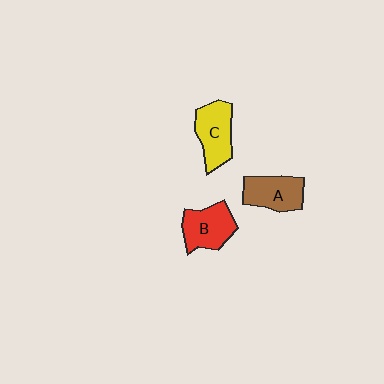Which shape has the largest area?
Shape C (yellow).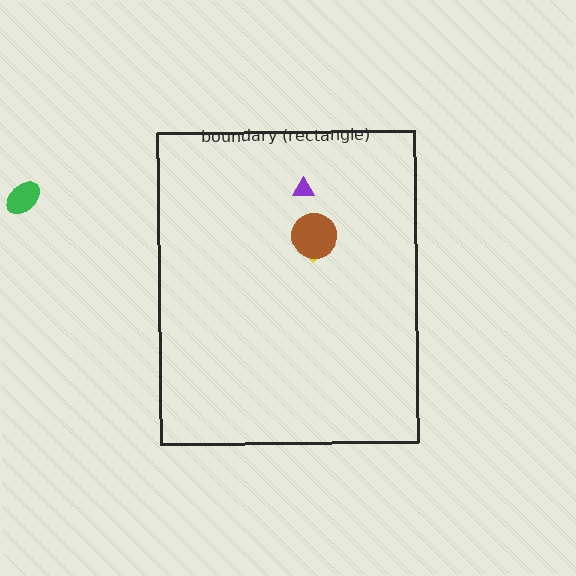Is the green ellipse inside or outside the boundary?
Outside.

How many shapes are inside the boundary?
3 inside, 1 outside.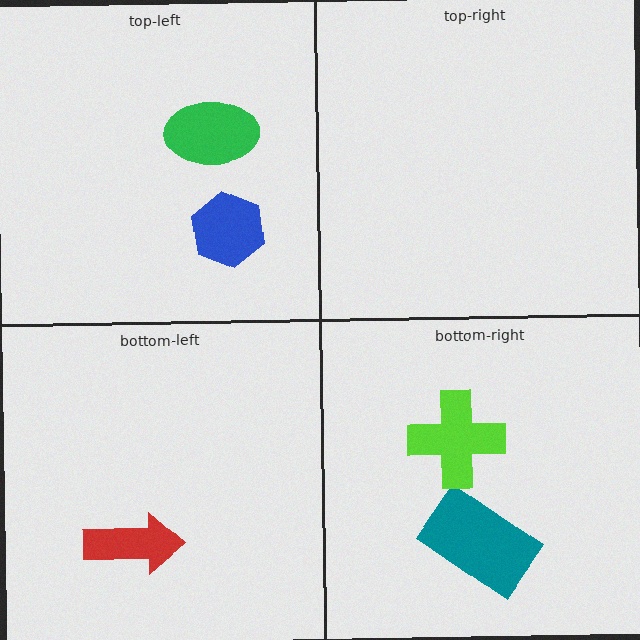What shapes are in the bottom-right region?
The teal rectangle, the lime cross.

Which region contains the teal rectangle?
The bottom-right region.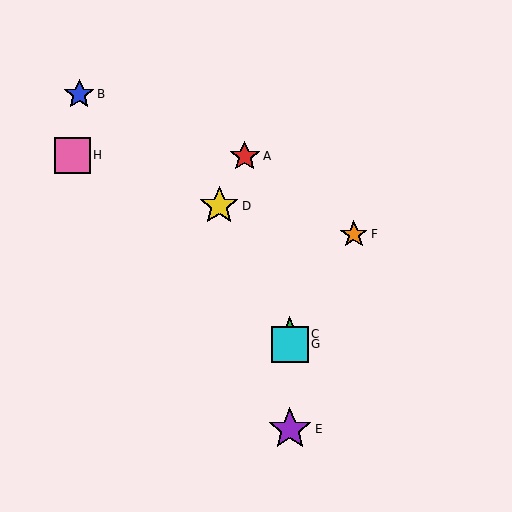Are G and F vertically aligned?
No, G is at x≈290 and F is at x≈354.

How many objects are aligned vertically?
3 objects (C, E, G) are aligned vertically.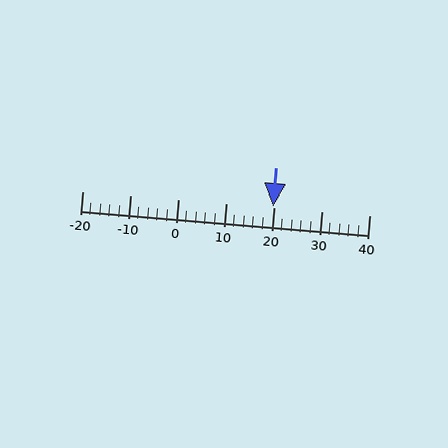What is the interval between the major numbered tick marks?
The major tick marks are spaced 10 units apart.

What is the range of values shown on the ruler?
The ruler shows values from -20 to 40.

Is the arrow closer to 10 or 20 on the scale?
The arrow is closer to 20.